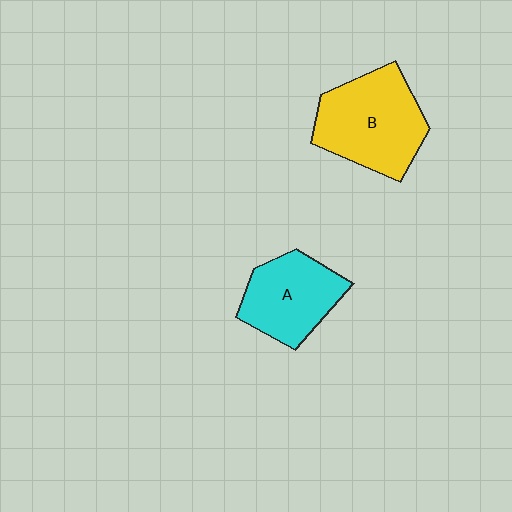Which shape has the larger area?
Shape B (yellow).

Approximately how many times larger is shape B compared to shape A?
Approximately 1.3 times.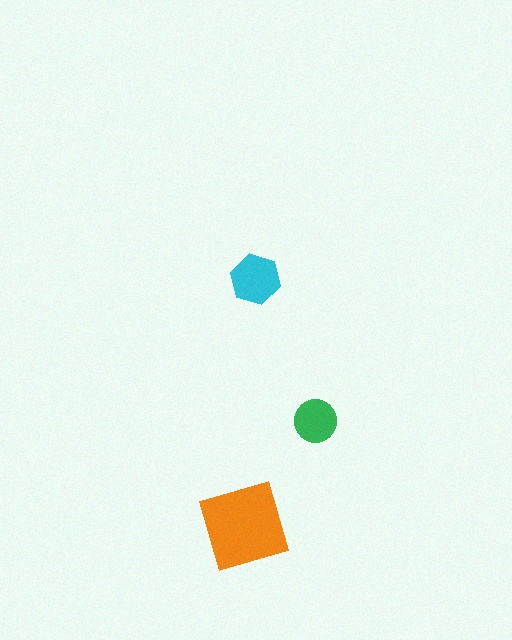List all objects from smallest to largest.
The green circle, the cyan hexagon, the orange diamond.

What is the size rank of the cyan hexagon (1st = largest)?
2nd.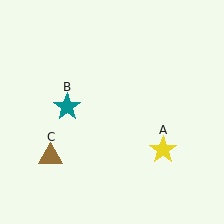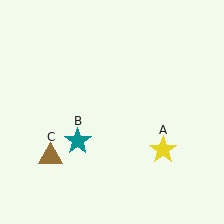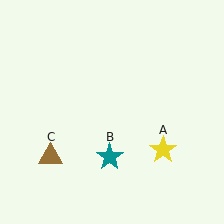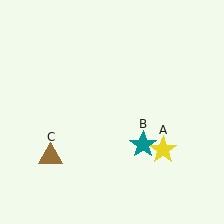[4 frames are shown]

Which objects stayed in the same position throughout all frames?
Yellow star (object A) and brown triangle (object C) remained stationary.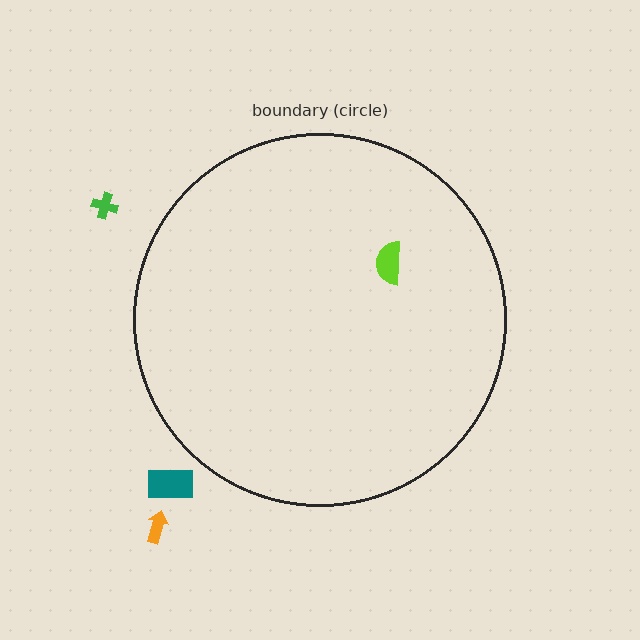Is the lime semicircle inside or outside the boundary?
Inside.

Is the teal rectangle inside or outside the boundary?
Outside.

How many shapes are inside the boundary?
1 inside, 3 outside.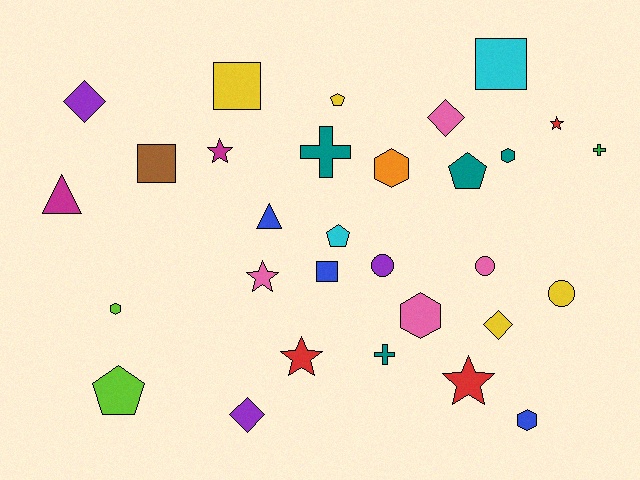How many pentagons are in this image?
There are 4 pentagons.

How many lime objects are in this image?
There are 2 lime objects.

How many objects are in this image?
There are 30 objects.